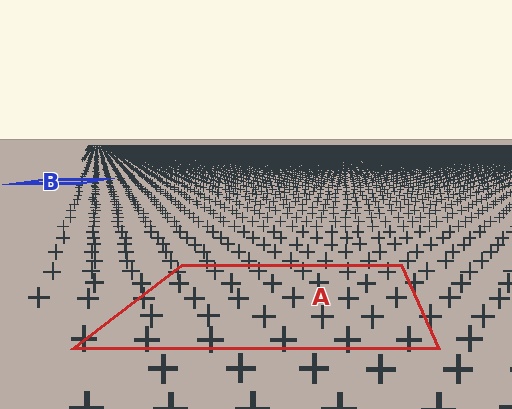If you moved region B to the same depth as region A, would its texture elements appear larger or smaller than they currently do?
They would appear larger. At a closer depth, the same texture elements are projected at a bigger on-screen size.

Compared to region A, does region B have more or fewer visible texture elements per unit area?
Region B has more texture elements per unit area — they are packed more densely because it is farther away.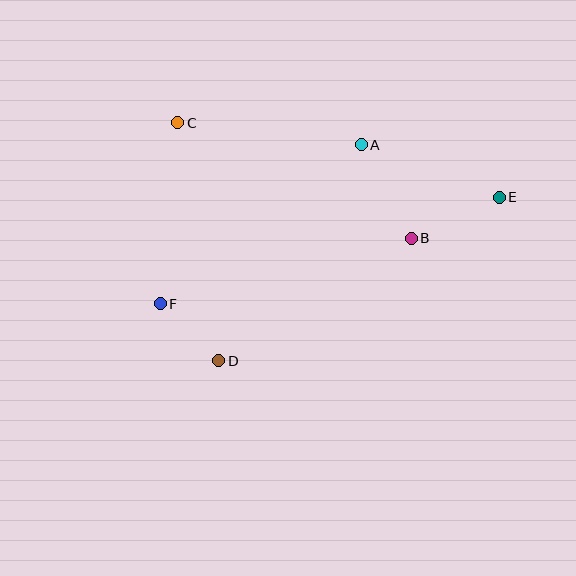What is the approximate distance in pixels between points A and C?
The distance between A and C is approximately 185 pixels.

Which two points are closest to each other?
Points D and F are closest to each other.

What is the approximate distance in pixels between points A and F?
The distance between A and F is approximately 256 pixels.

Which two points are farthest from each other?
Points E and F are farthest from each other.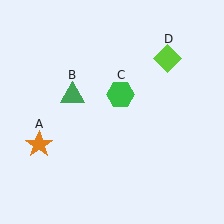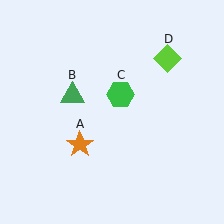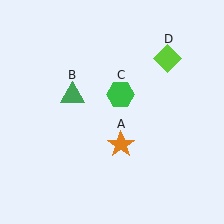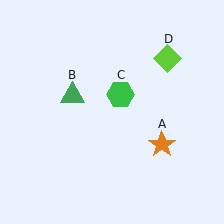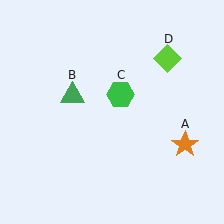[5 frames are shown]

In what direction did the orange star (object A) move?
The orange star (object A) moved right.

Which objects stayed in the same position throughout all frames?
Green triangle (object B) and green hexagon (object C) and lime diamond (object D) remained stationary.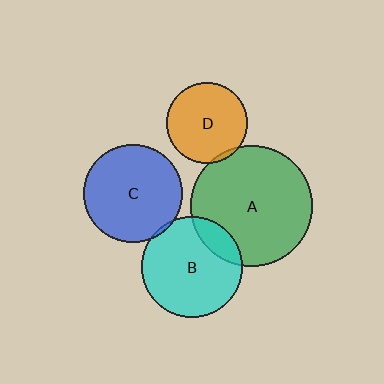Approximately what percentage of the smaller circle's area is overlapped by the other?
Approximately 5%.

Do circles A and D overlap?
Yes.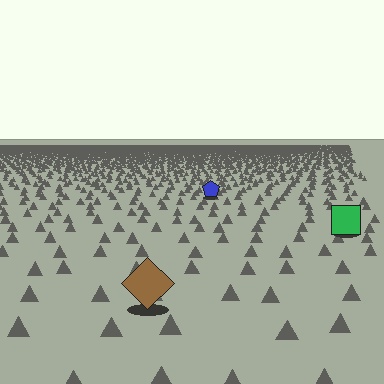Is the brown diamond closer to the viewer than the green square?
Yes. The brown diamond is closer — you can tell from the texture gradient: the ground texture is coarser near it.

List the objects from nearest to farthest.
From nearest to farthest: the brown diamond, the green square, the blue pentagon.